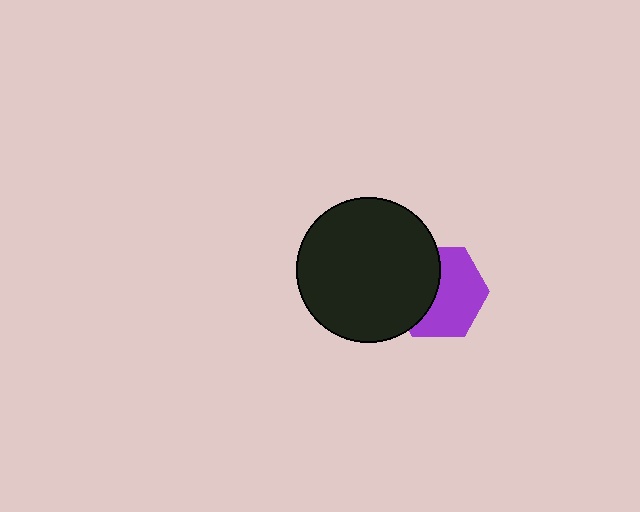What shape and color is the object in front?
The object in front is a black circle.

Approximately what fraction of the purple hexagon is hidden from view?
Roughly 42% of the purple hexagon is hidden behind the black circle.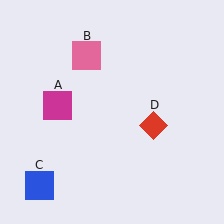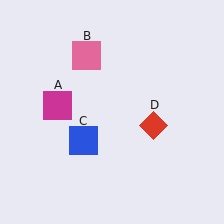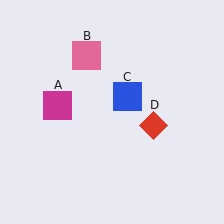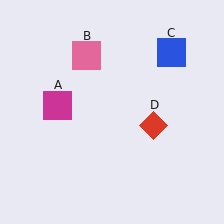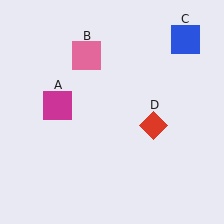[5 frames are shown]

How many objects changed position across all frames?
1 object changed position: blue square (object C).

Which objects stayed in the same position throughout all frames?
Magenta square (object A) and pink square (object B) and red diamond (object D) remained stationary.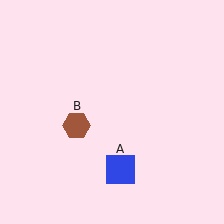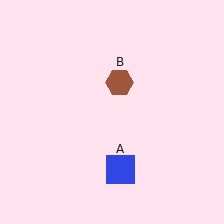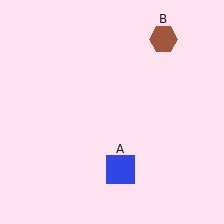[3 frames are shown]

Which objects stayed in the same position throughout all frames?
Blue square (object A) remained stationary.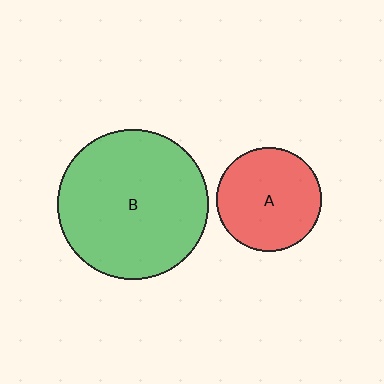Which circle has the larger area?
Circle B (green).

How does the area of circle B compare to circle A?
Approximately 2.1 times.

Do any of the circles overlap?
No, none of the circles overlap.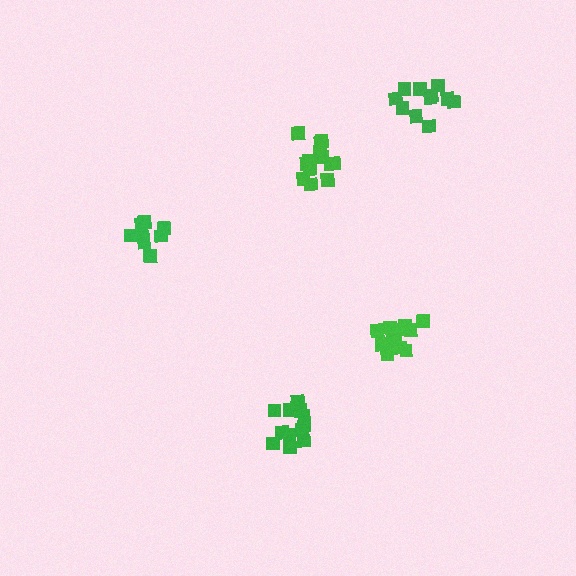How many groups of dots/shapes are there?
There are 5 groups.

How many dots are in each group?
Group 1: 13 dots, Group 2: 13 dots, Group 3: 10 dots, Group 4: 12 dots, Group 5: 11 dots (59 total).